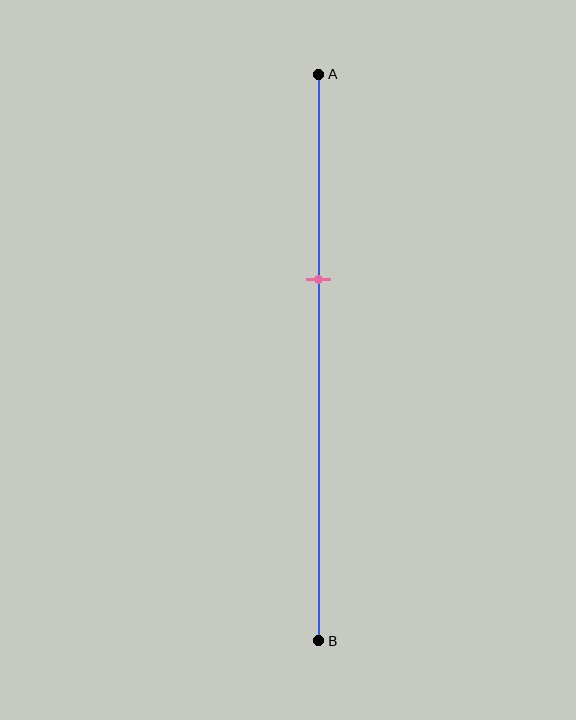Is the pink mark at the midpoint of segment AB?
No, the mark is at about 35% from A, not at the 50% midpoint.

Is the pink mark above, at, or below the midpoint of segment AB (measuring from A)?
The pink mark is above the midpoint of segment AB.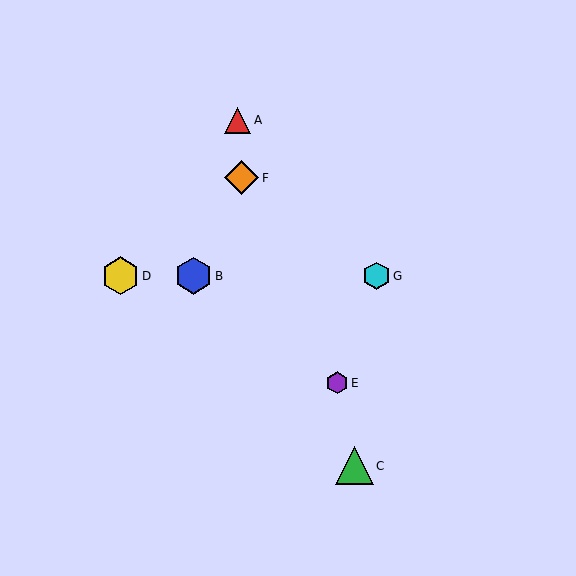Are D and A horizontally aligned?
No, D is at y≈276 and A is at y≈120.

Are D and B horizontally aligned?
Yes, both are at y≈276.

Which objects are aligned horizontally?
Objects B, D, G are aligned horizontally.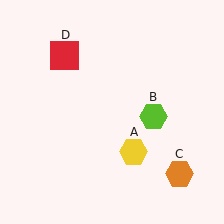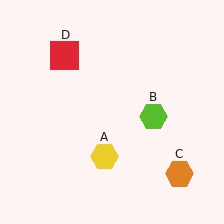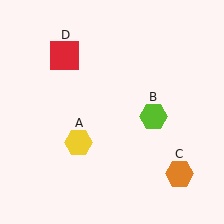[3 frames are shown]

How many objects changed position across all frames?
1 object changed position: yellow hexagon (object A).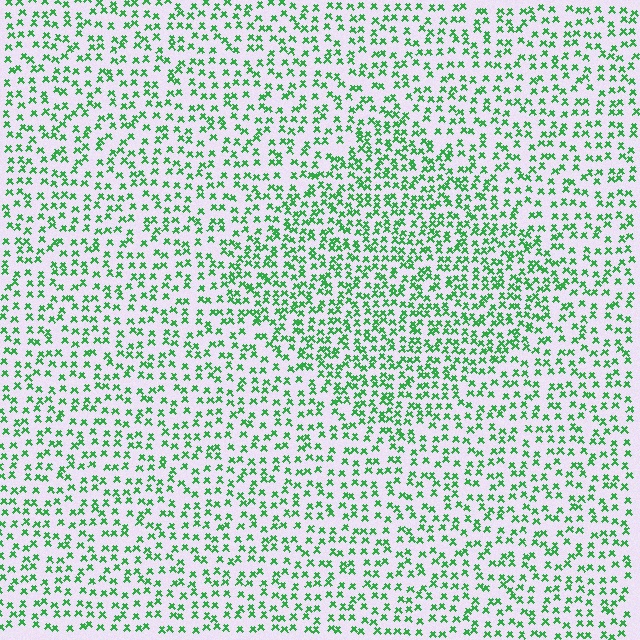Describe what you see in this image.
The image contains small green elements arranged at two different densities. A diamond-shaped region is visible where the elements are more densely packed than the surrounding area.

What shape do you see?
I see a diamond.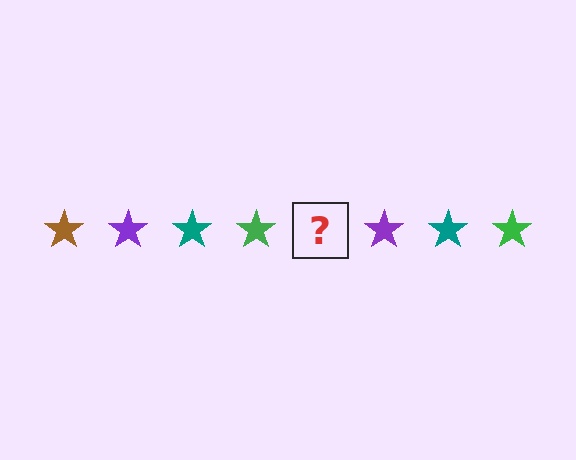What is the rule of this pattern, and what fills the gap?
The rule is that the pattern cycles through brown, purple, teal, green stars. The gap should be filled with a brown star.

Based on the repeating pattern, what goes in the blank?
The blank should be a brown star.